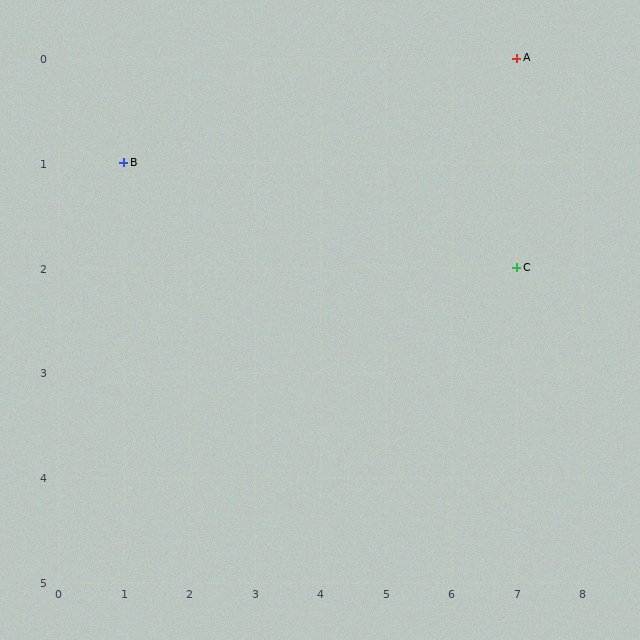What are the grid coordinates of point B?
Point B is at grid coordinates (1, 1).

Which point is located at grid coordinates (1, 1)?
Point B is at (1, 1).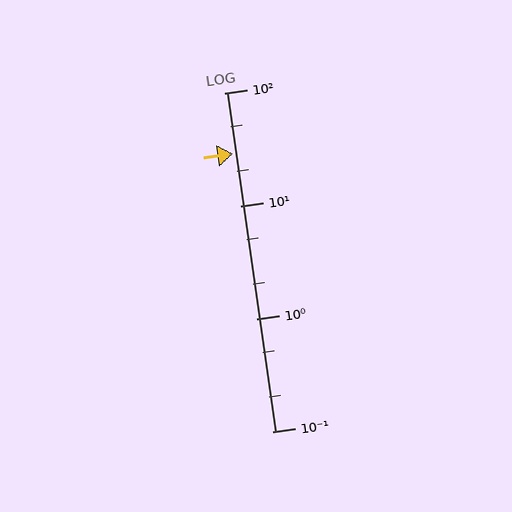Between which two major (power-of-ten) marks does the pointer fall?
The pointer is between 10 and 100.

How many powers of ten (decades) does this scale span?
The scale spans 3 decades, from 0.1 to 100.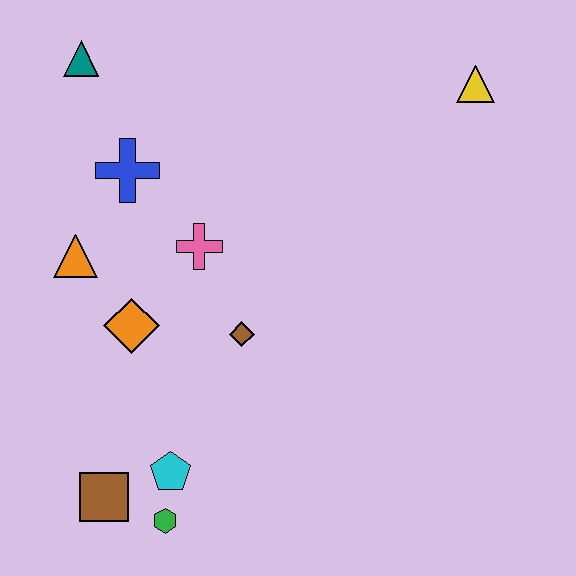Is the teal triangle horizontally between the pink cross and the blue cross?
No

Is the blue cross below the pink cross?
No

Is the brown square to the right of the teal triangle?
Yes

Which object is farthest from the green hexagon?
The yellow triangle is farthest from the green hexagon.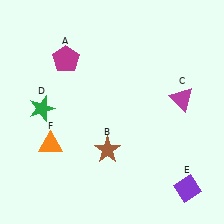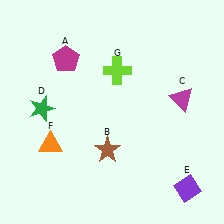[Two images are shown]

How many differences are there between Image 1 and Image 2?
There is 1 difference between the two images.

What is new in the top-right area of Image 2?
A lime cross (G) was added in the top-right area of Image 2.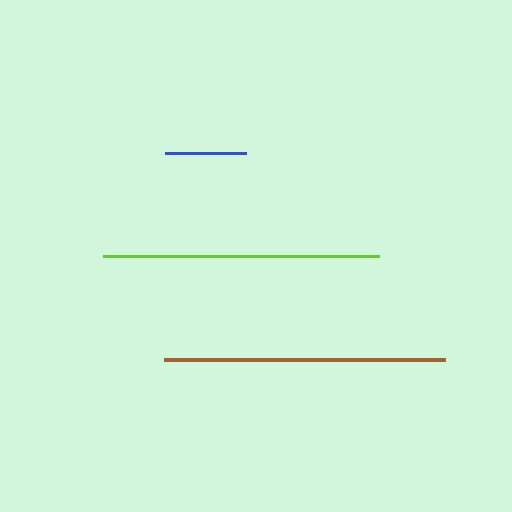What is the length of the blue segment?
The blue segment is approximately 81 pixels long.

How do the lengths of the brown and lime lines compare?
The brown and lime lines are approximately the same length.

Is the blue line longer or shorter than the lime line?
The lime line is longer than the blue line.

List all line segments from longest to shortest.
From longest to shortest: brown, lime, blue.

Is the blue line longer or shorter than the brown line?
The brown line is longer than the blue line.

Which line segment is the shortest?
The blue line is the shortest at approximately 81 pixels.